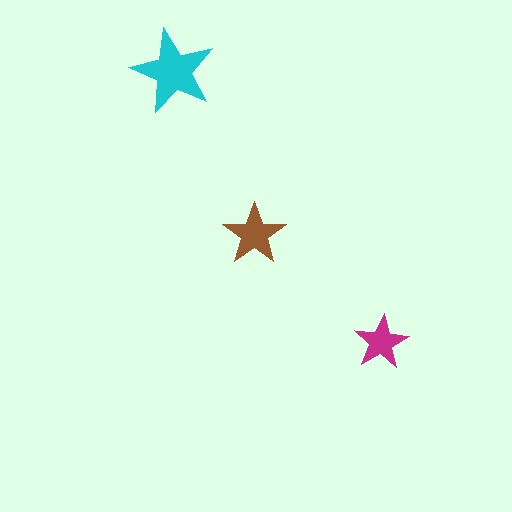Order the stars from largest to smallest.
the cyan one, the brown one, the magenta one.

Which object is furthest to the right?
The magenta star is rightmost.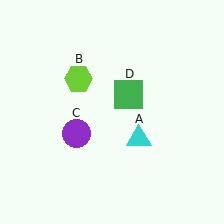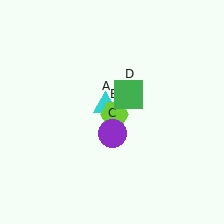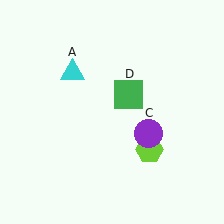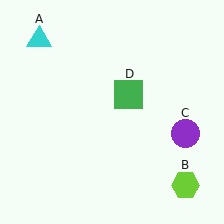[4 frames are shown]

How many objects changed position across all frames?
3 objects changed position: cyan triangle (object A), lime hexagon (object B), purple circle (object C).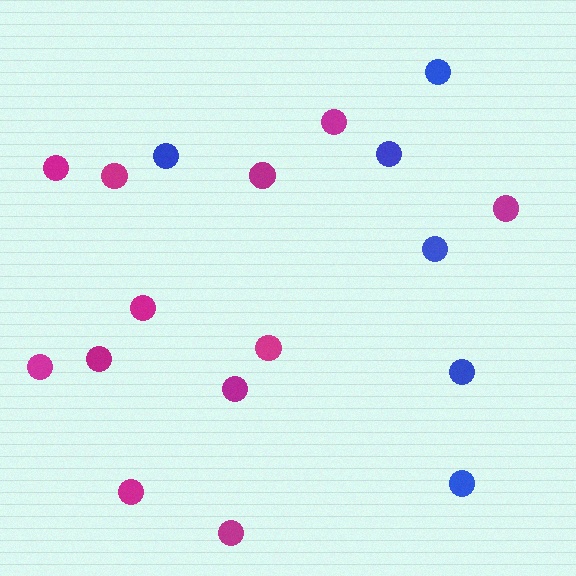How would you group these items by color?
There are 2 groups: one group of blue circles (6) and one group of magenta circles (12).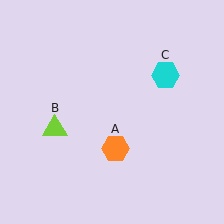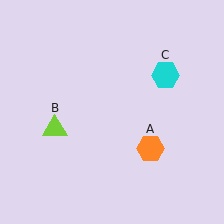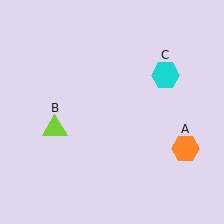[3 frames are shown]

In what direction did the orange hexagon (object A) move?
The orange hexagon (object A) moved right.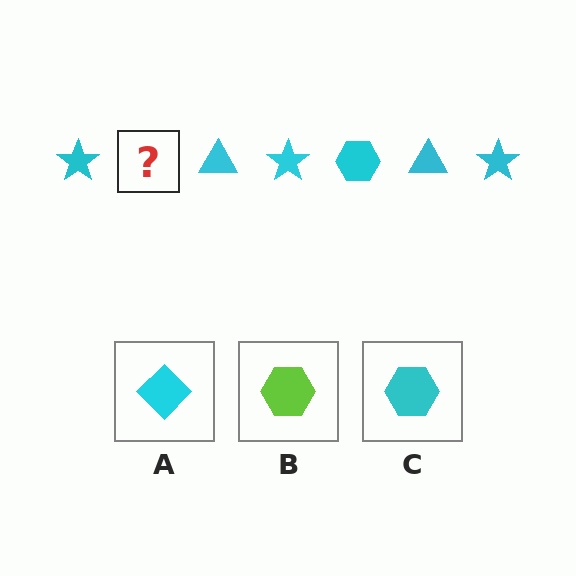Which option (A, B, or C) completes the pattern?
C.